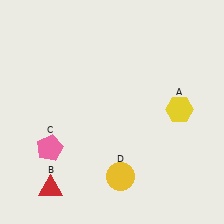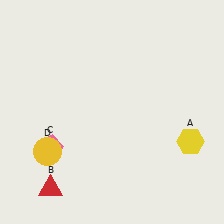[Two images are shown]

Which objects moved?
The objects that moved are: the yellow hexagon (A), the yellow circle (D).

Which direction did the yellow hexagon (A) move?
The yellow hexagon (A) moved down.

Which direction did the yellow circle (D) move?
The yellow circle (D) moved left.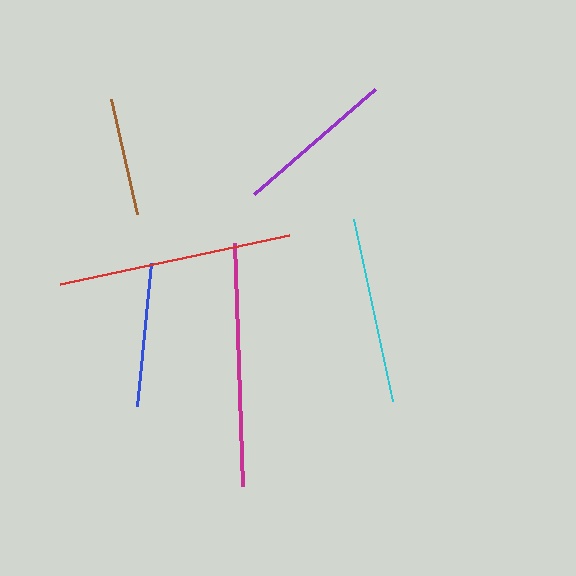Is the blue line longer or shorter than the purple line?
The purple line is longer than the blue line.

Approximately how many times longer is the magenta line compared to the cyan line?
The magenta line is approximately 1.3 times the length of the cyan line.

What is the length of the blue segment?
The blue segment is approximately 144 pixels long.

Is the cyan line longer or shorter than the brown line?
The cyan line is longer than the brown line.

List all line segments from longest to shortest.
From longest to shortest: magenta, red, cyan, purple, blue, brown.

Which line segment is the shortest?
The brown line is the shortest at approximately 118 pixels.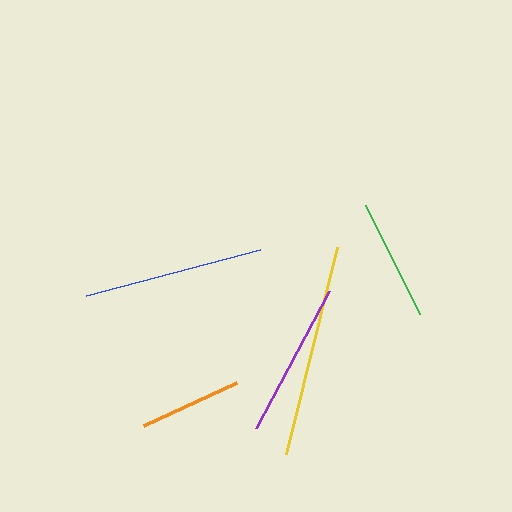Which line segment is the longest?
The yellow line is the longest at approximately 213 pixels.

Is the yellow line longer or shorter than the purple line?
The yellow line is longer than the purple line.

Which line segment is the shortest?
The orange line is the shortest at approximately 103 pixels.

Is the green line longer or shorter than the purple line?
The purple line is longer than the green line.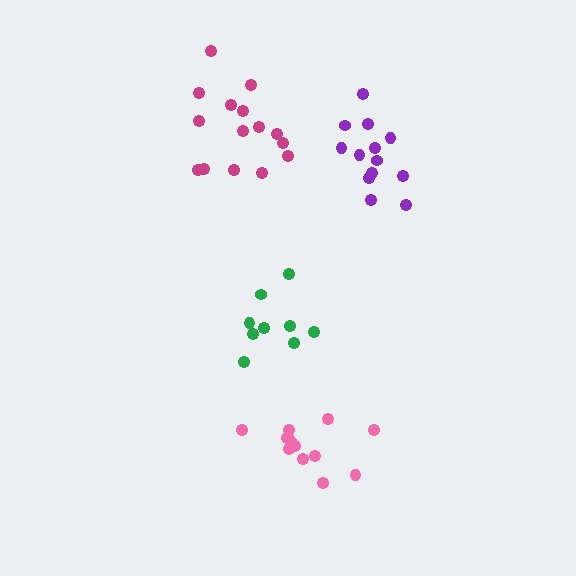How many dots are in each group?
Group 1: 9 dots, Group 2: 13 dots, Group 3: 15 dots, Group 4: 13 dots (50 total).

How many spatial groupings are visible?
There are 4 spatial groupings.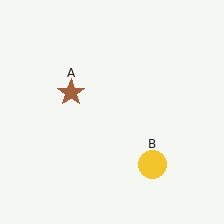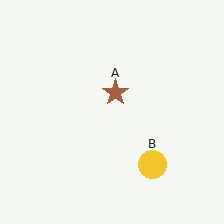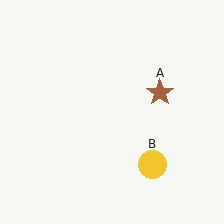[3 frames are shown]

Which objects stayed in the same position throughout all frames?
Yellow circle (object B) remained stationary.